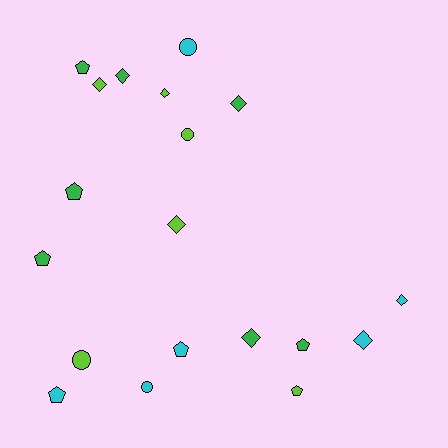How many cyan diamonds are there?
There are 2 cyan diamonds.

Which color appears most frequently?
Green, with 7 objects.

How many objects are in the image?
There are 19 objects.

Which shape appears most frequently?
Diamond, with 8 objects.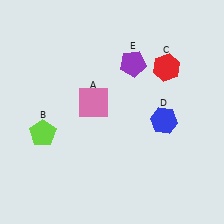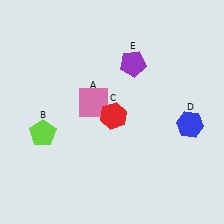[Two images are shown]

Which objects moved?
The objects that moved are: the red hexagon (C), the blue hexagon (D).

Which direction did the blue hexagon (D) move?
The blue hexagon (D) moved right.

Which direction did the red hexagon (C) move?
The red hexagon (C) moved left.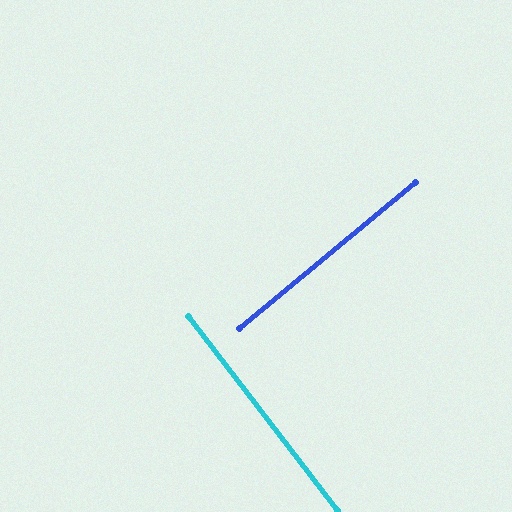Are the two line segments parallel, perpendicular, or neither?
Perpendicular — they meet at approximately 88°.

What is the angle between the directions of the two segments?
Approximately 88 degrees.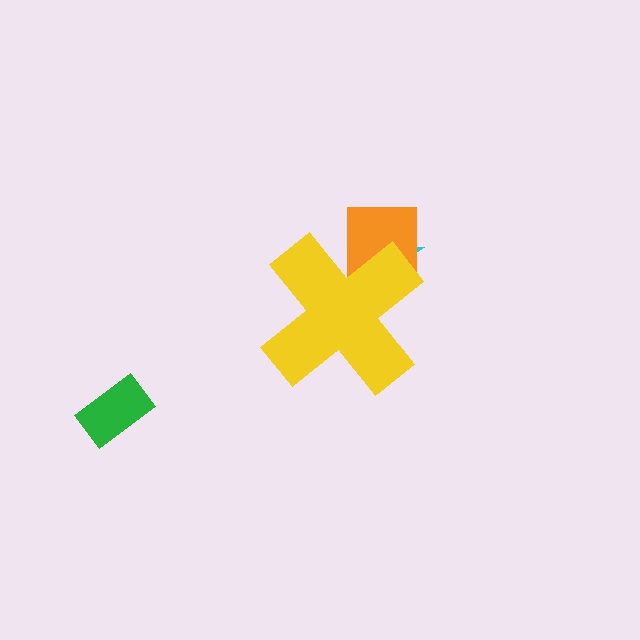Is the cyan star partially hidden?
Yes, the cyan star is partially hidden behind the yellow cross.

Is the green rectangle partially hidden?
No, the green rectangle is fully visible.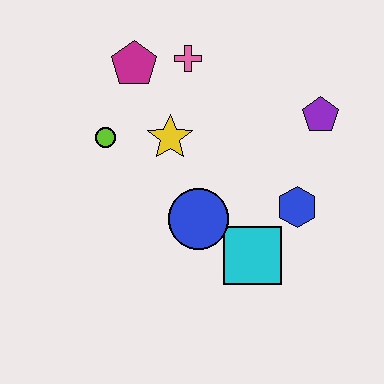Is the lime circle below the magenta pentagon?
Yes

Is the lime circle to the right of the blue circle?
No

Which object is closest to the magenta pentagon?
The pink cross is closest to the magenta pentagon.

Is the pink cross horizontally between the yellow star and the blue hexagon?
Yes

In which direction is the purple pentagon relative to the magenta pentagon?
The purple pentagon is to the right of the magenta pentagon.